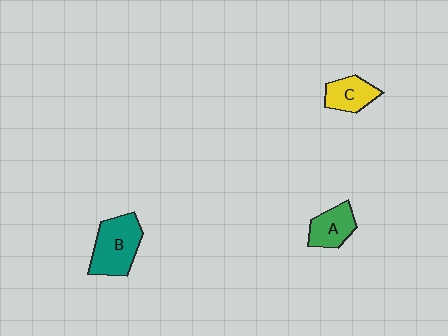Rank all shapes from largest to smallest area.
From largest to smallest: B (teal), A (green), C (yellow).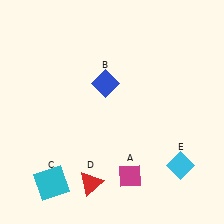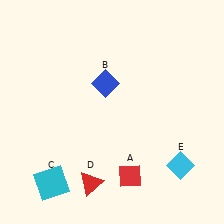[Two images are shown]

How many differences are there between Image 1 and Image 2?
There is 1 difference between the two images.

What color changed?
The diamond (A) changed from magenta in Image 1 to red in Image 2.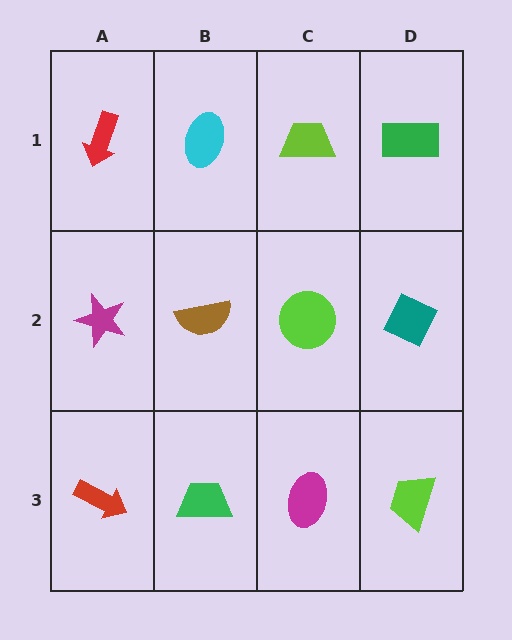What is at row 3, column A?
A red arrow.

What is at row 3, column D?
A lime trapezoid.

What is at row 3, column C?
A magenta ellipse.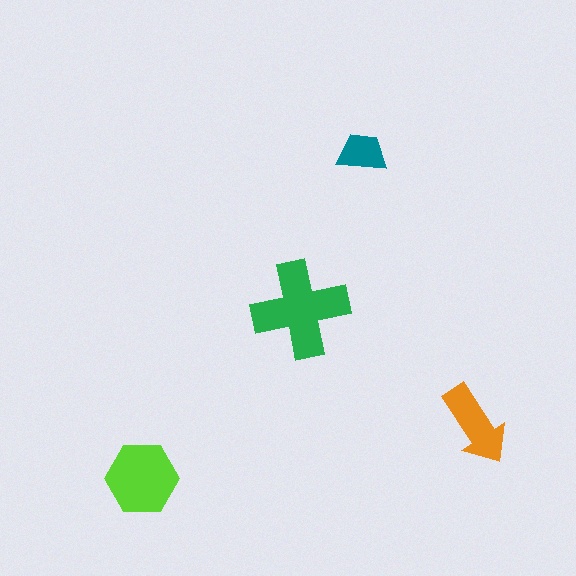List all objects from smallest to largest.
The teal trapezoid, the orange arrow, the lime hexagon, the green cross.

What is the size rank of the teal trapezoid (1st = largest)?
4th.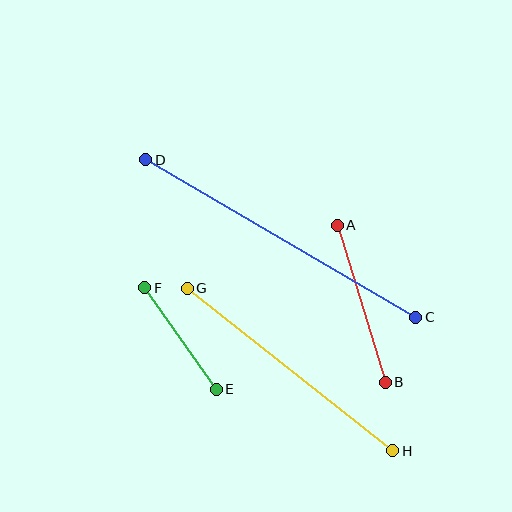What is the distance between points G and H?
The distance is approximately 262 pixels.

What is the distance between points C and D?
The distance is approximately 312 pixels.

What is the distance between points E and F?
The distance is approximately 124 pixels.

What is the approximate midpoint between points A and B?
The midpoint is at approximately (361, 304) pixels.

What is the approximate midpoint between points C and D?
The midpoint is at approximately (281, 239) pixels.